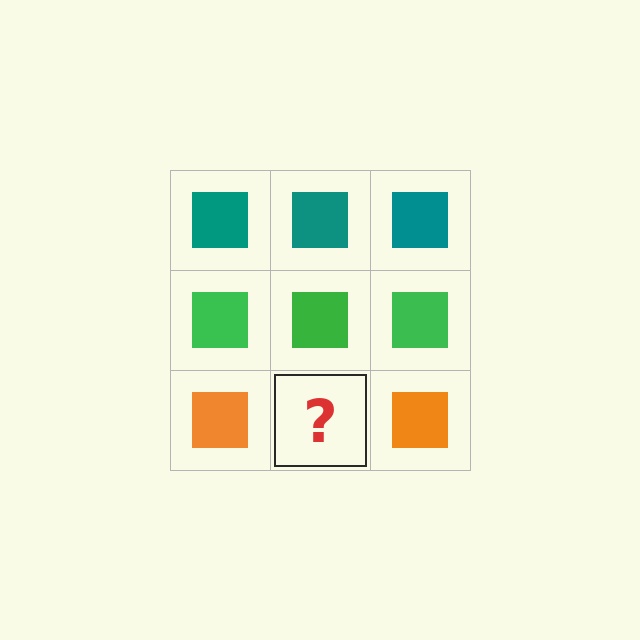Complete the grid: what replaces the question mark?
The question mark should be replaced with an orange square.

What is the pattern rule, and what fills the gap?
The rule is that each row has a consistent color. The gap should be filled with an orange square.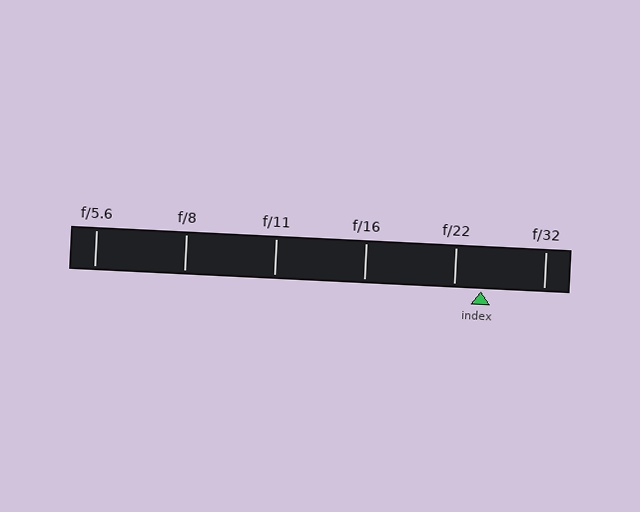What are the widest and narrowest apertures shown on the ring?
The widest aperture shown is f/5.6 and the narrowest is f/32.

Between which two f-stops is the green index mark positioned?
The index mark is between f/22 and f/32.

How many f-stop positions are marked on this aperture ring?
There are 6 f-stop positions marked.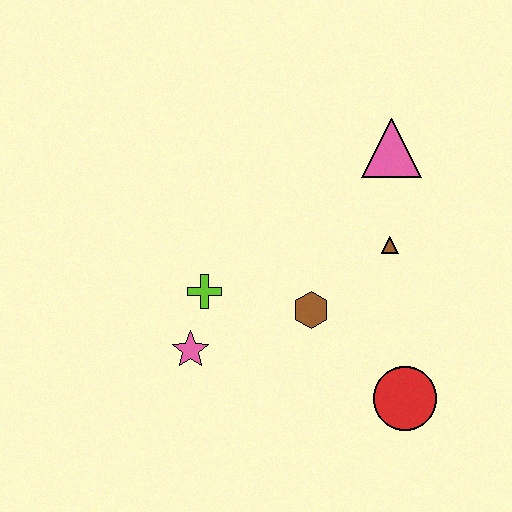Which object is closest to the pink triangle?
The brown triangle is closest to the pink triangle.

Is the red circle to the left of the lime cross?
No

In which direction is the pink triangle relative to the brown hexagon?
The pink triangle is above the brown hexagon.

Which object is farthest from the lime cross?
The pink triangle is farthest from the lime cross.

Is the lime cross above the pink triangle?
No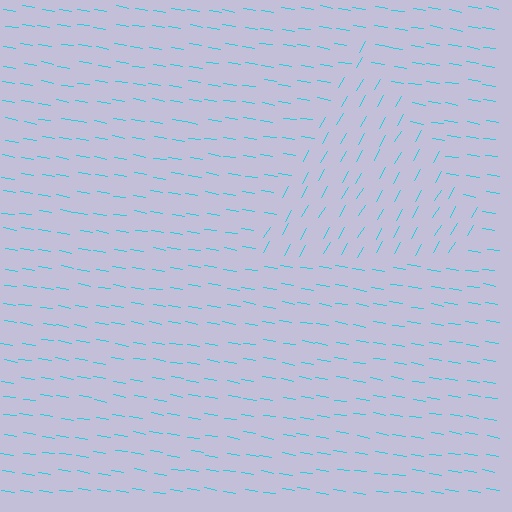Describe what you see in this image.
The image is filled with small cyan line segments. A triangle region in the image has lines oriented differently from the surrounding lines, creating a visible texture boundary.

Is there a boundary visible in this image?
Yes, there is a texture boundary formed by a change in line orientation.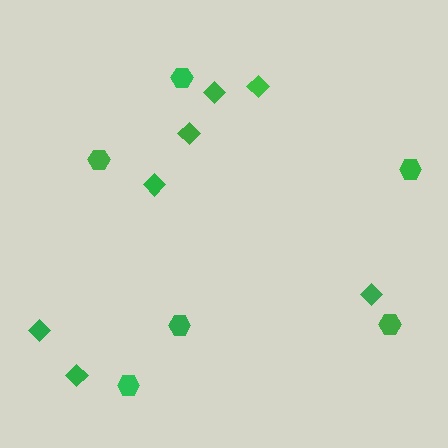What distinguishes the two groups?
There are 2 groups: one group of hexagons (6) and one group of diamonds (7).